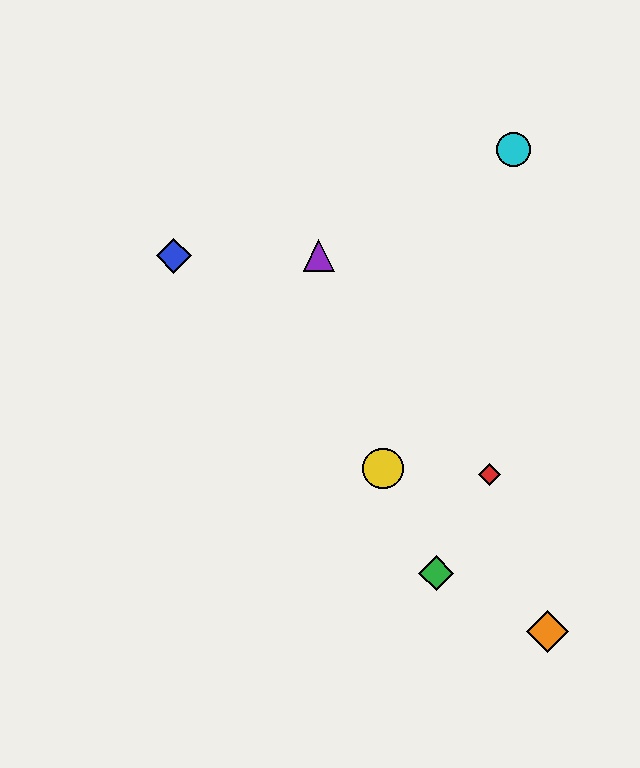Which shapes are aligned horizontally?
The blue diamond, the purple triangle are aligned horizontally.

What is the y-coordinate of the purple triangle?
The purple triangle is at y≈256.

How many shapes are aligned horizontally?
2 shapes (the blue diamond, the purple triangle) are aligned horizontally.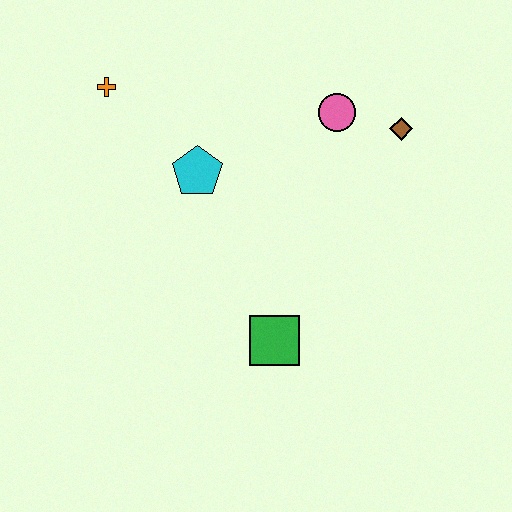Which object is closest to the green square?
The cyan pentagon is closest to the green square.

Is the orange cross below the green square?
No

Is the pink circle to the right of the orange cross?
Yes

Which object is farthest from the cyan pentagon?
The brown diamond is farthest from the cyan pentagon.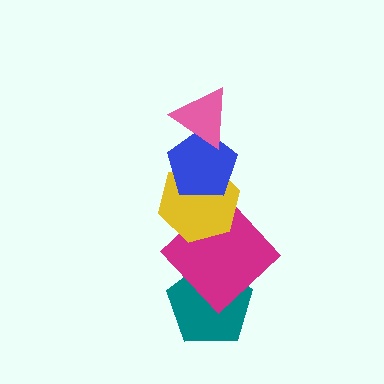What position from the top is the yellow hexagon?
The yellow hexagon is 3rd from the top.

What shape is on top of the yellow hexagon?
The blue pentagon is on top of the yellow hexagon.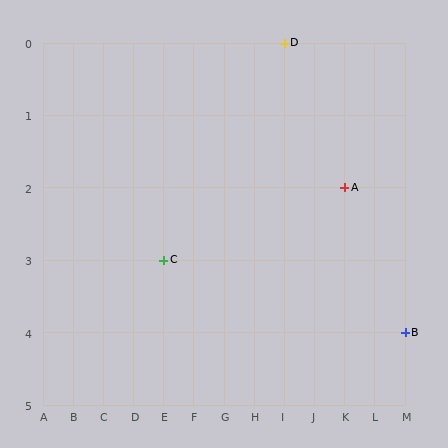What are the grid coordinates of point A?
Point A is at grid coordinates (K, 2).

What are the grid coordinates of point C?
Point C is at grid coordinates (E, 3).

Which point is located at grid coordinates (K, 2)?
Point A is at (K, 2).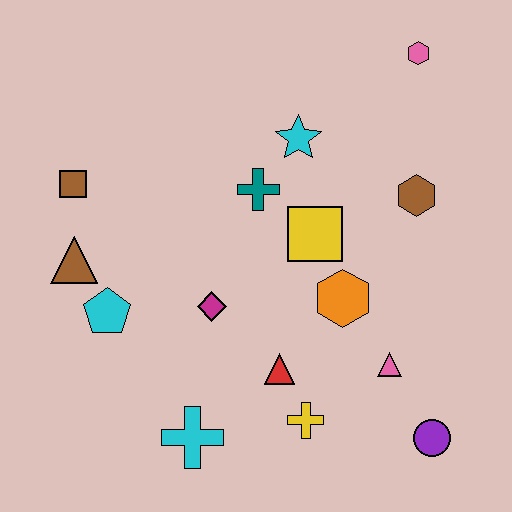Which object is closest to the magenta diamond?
The red triangle is closest to the magenta diamond.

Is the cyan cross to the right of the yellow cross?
No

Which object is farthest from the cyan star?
The purple circle is farthest from the cyan star.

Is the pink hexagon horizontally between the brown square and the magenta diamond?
No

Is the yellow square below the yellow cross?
No